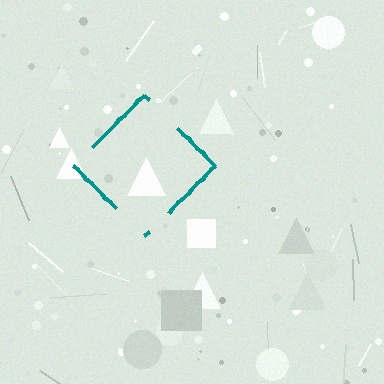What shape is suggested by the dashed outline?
The dashed outline suggests a diamond.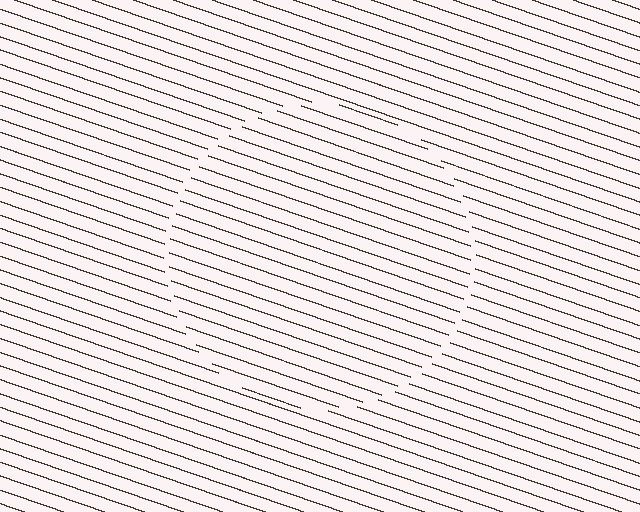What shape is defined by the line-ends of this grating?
An illusory circle. The interior of the shape contains the same grating, shifted by half a period — the contour is defined by the phase discontinuity where line-ends from the inner and outer gratings abut.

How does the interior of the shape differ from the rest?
The interior of the shape contains the same grating, shifted by half a period — the contour is defined by the phase discontinuity where line-ends from the inner and outer gratings abut.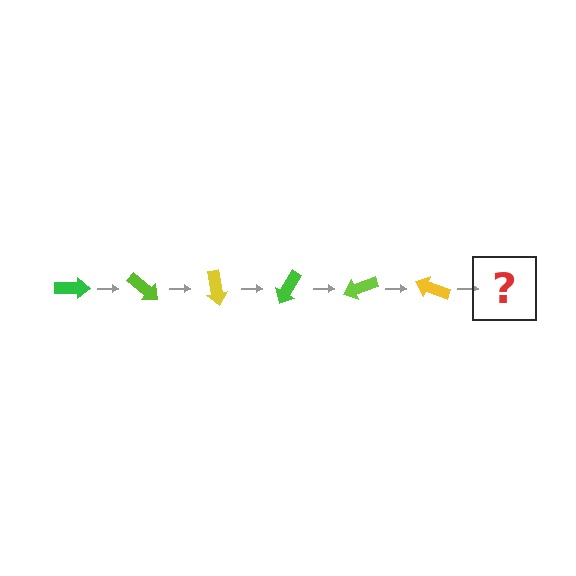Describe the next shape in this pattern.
It should be a green arrow, rotated 240 degrees from the start.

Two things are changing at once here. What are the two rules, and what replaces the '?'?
The two rules are that it rotates 40 degrees each step and the color cycles through green, lime, and yellow. The '?' should be a green arrow, rotated 240 degrees from the start.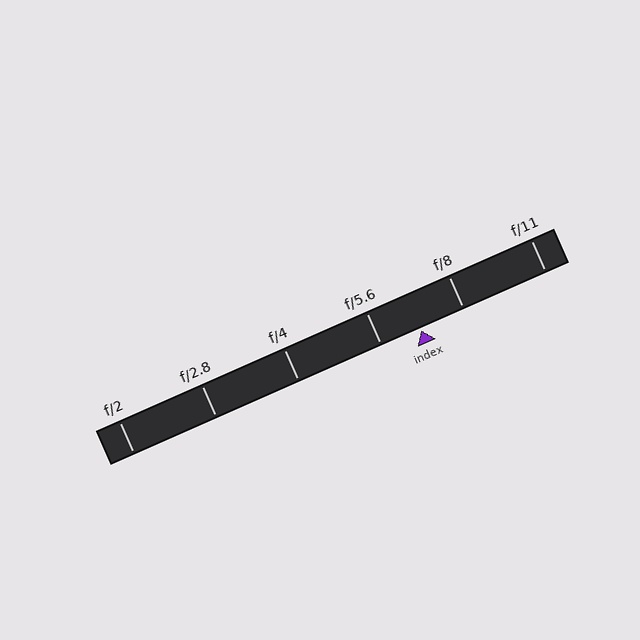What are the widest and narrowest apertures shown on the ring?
The widest aperture shown is f/2 and the narrowest is f/11.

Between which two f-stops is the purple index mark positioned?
The index mark is between f/5.6 and f/8.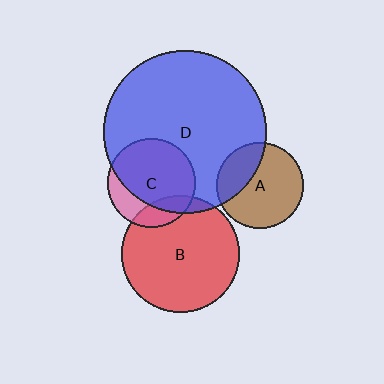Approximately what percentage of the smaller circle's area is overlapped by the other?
Approximately 10%.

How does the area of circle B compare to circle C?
Approximately 1.8 times.